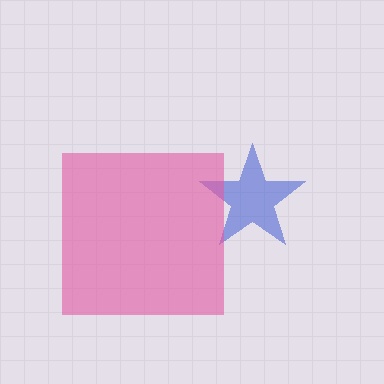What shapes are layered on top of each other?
The layered shapes are: a blue star, a pink square.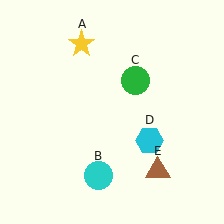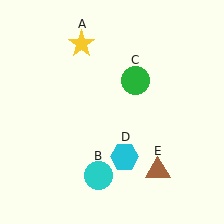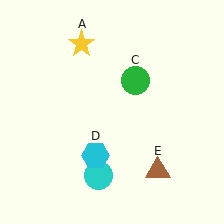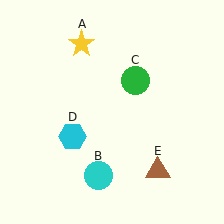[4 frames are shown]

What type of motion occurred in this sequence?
The cyan hexagon (object D) rotated clockwise around the center of the scene.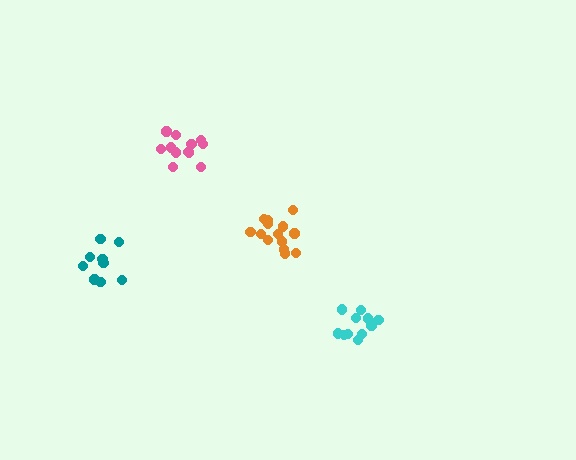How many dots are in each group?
Group 1: 11 dots, Group 2: 12 dots, Group 3: 9 dots, Group 4: 14 dots (46 total).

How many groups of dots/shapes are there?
There are 4 groups.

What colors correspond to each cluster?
The clusters are colored: cyan, pink, teal, orange.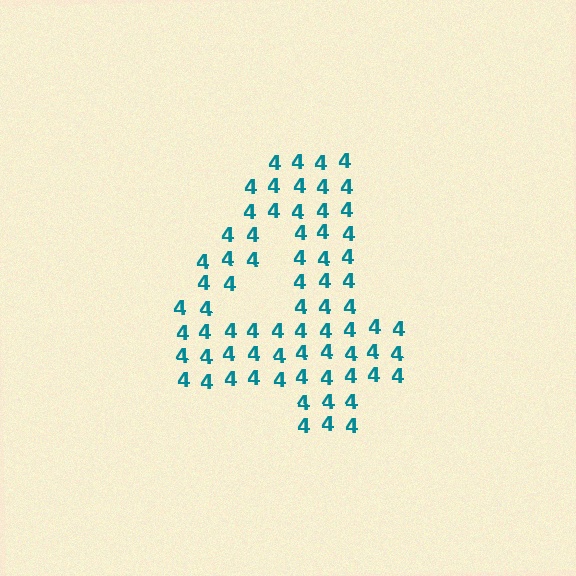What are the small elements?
The small elements are digit 4's.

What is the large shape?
The large shape is the digit 4.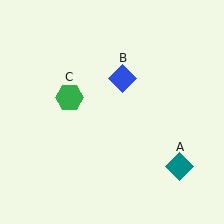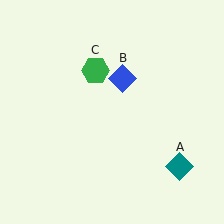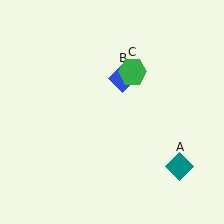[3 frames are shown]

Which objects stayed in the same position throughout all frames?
Teal diamond (object A) and blue diamond (object B) remained stationary.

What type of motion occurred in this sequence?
The green hexagon (object C) rotated clockwise around the center of the scene.